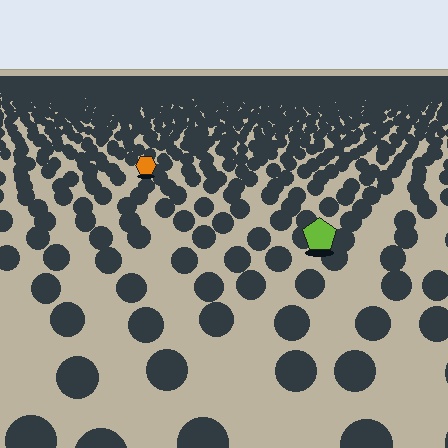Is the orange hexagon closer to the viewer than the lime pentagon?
No. The lime pentagon is closer — you can tell from the texture gradient: the ground texture is coarser near it.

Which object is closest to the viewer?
The lime pentagon is closest. The texture marks near it are larger and more spread out.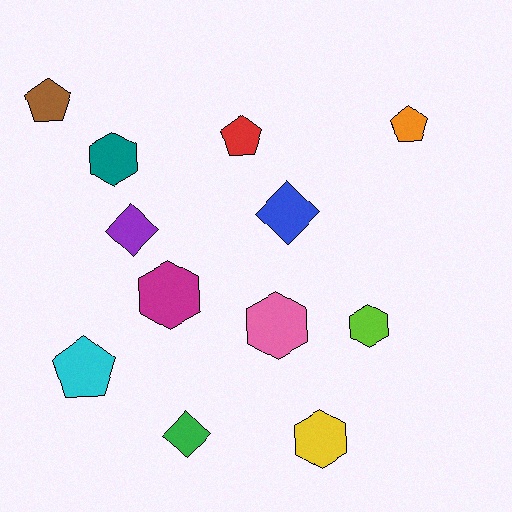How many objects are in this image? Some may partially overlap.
There are 12 objects.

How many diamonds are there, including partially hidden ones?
There are 3 diamonds.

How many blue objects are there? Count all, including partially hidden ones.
There is 1 blue object.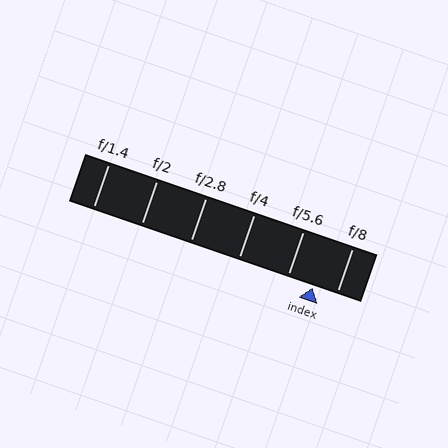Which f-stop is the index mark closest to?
The index mark is closest to f/8.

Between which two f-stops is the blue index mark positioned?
The index mark is between f/5.6 and f/8.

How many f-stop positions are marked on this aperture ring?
There are 6 f-stop positions marked.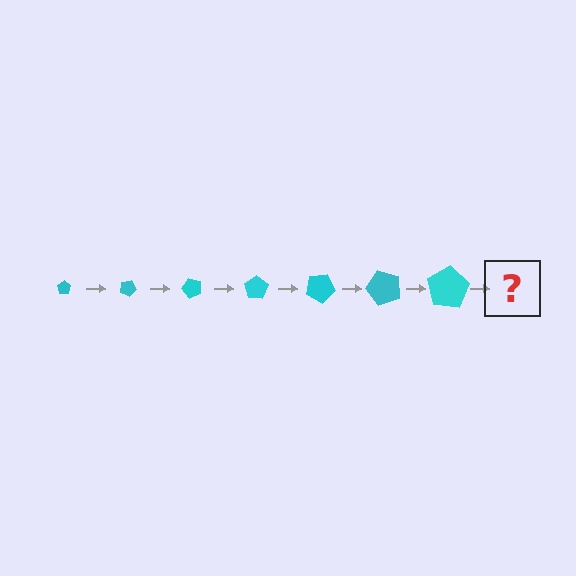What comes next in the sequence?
The next element should be a pentagon, larger than the previous one and rotated 175 degrees from the start.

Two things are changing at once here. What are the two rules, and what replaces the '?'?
The two rules are that the pentagon grows larger each step and it rotates 25 degrees each step. The '?' should be a pentagon, larger than the previous one and rotated 175 degrees from the start.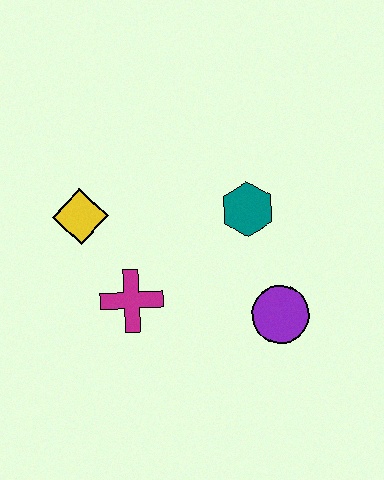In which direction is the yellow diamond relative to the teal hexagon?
The yellow diamond is to the left of the teal hexagon.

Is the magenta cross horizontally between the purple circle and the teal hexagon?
No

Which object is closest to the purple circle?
The teal hexagon is closest to the purple circle.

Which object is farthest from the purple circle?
The yellow diamond is farthest from the purple circle.